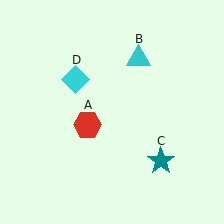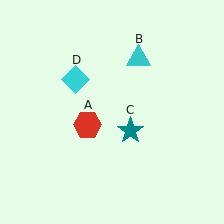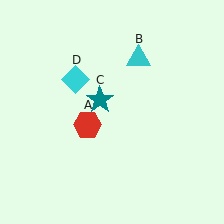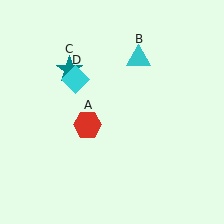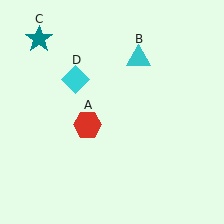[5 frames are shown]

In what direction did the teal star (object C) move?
The teal star (object C) moved up and to the left.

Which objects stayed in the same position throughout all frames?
Red hexagon (object A) and cyan triangle (object B) and cyan diamond (object D) remained stationary.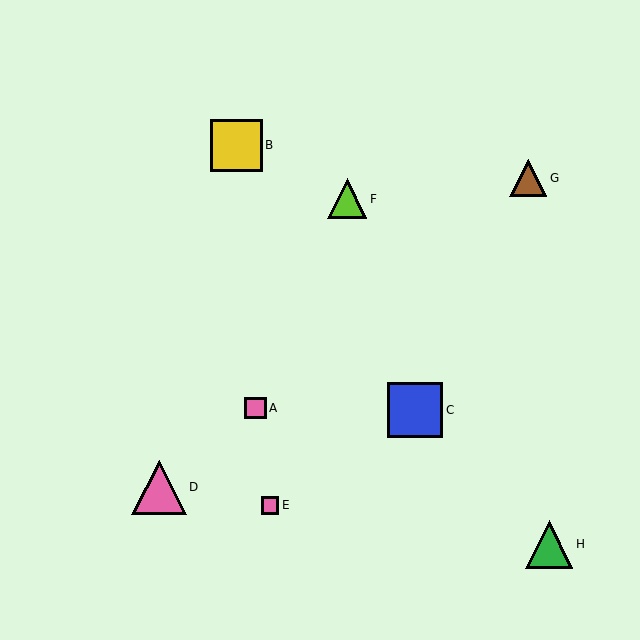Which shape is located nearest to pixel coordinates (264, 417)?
The pink square (labeled A) at (256, 408) is nearest to that location.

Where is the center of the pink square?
The center of the pink square is at (256, 408).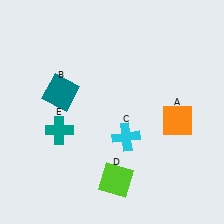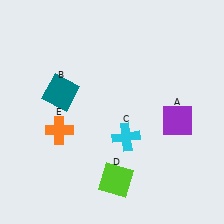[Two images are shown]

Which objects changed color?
A changed from orange to purple. E changed from teal to orange.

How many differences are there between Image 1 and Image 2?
There are 2 differences between the two images.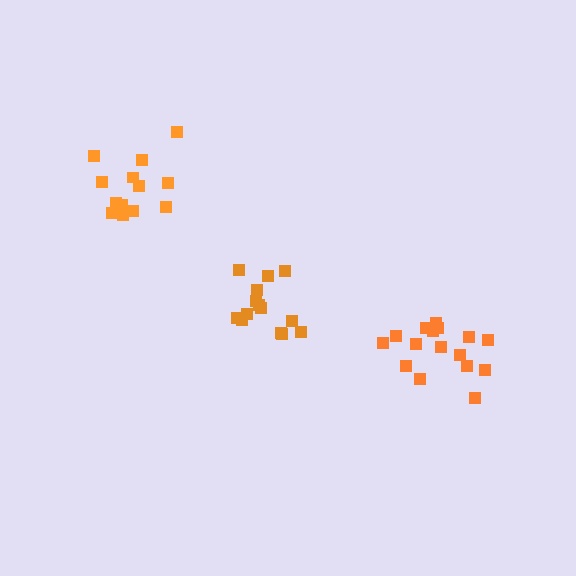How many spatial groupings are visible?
There are 3 spatial groupings.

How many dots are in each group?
Group 1: 13 dots, Group 2: 14 dots, Group 3: 16 dots (43 total).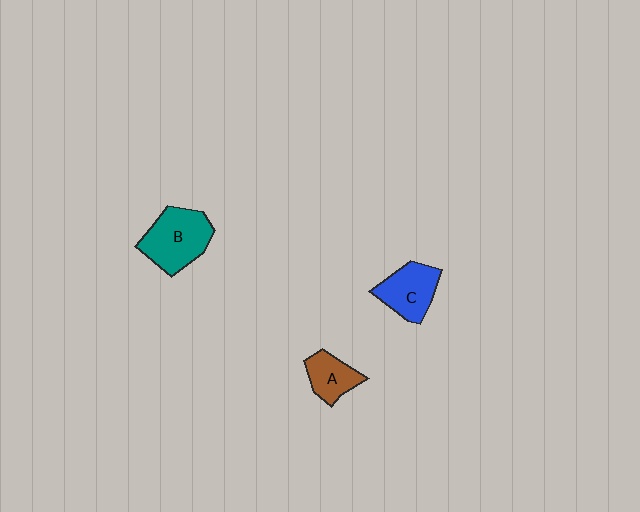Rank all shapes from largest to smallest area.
From largest to smallest: B (teal), C (blue), A (brown).